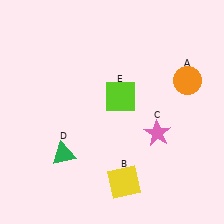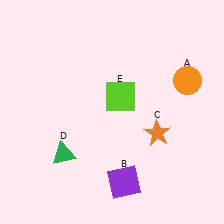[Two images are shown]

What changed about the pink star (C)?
In Image 1, C is pink. In Image 2, it changed to orange.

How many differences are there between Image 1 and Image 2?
There are 2 differences between the two images.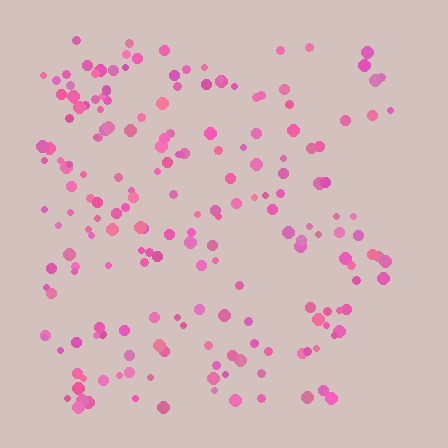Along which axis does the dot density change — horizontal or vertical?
Horizontal.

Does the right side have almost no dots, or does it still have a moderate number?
Still a moderate number, just noticeably fewer than the left.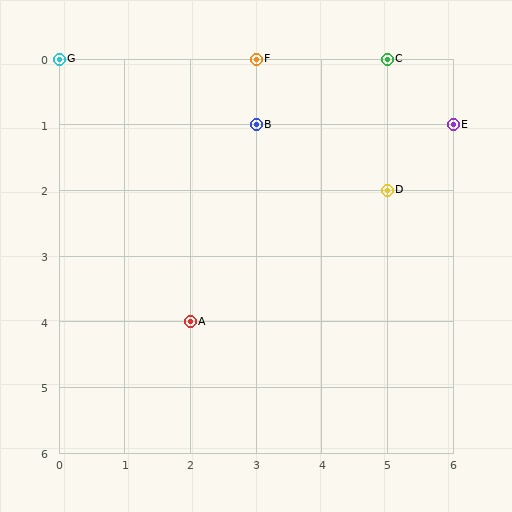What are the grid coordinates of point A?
Point A is at grid coordinates (2, 4).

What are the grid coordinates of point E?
Point E is at grid coordinates (6, 1).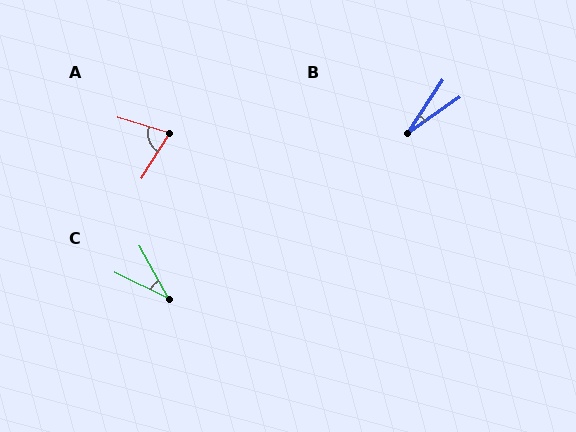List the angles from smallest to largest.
B (22°), C (36°), A (75°).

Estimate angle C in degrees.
Approximately 36 degrees.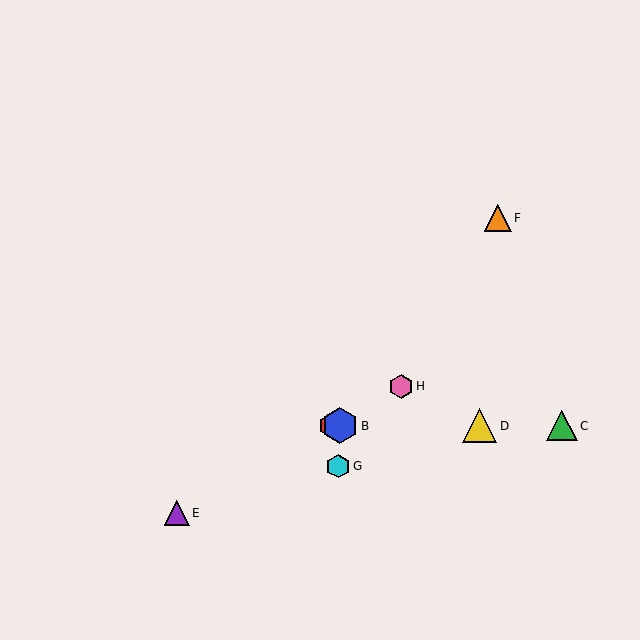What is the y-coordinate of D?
Object D is at y≈426.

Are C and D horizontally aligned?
Yes, both are at y≈426.